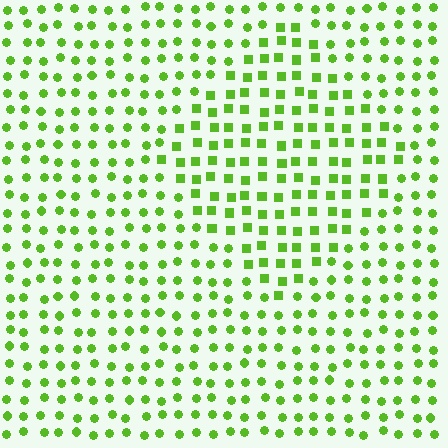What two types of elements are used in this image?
The image uses squares inside the diamond region and circles outside it.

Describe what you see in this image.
The image is filled with small lime elements arranged in a uniform grid. A diamond-shaped region contains squares, while the surrounding area contains circles. The boundary is defined purely by the change in element shape.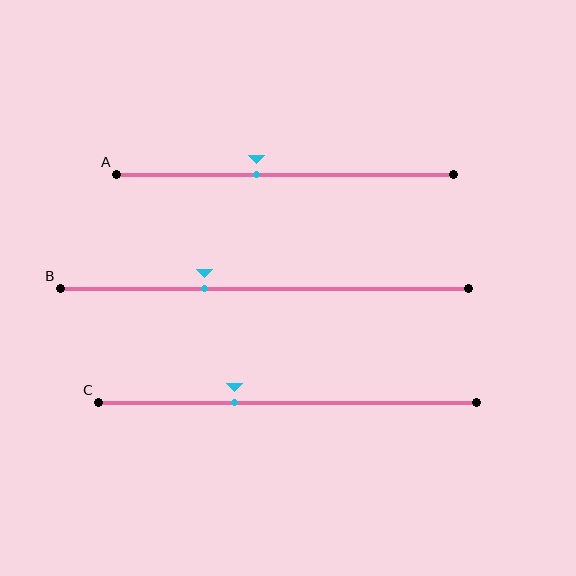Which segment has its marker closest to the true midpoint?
Segment A has its marker closest to the true midpoint.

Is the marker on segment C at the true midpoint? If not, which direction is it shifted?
No, the marker on segment C is shifted to the left by about 14% of the segment length.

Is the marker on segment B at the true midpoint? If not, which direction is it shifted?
No, the marker on segment B is shifted to the left by about 15% of the segment length.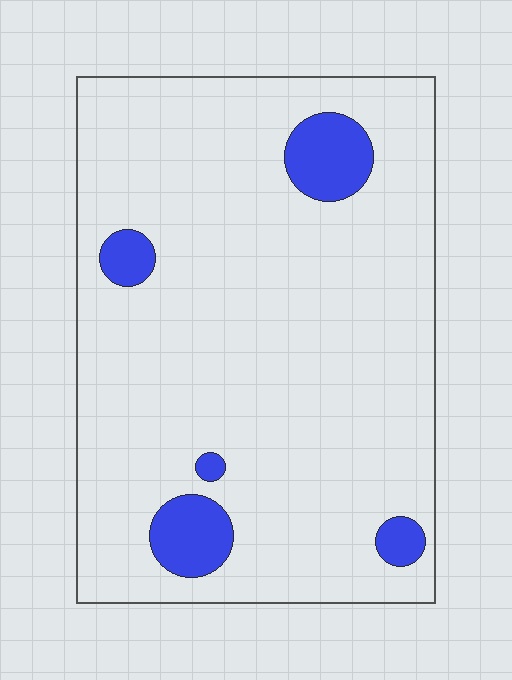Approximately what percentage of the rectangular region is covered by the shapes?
Approximately 10%.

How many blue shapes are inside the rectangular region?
5.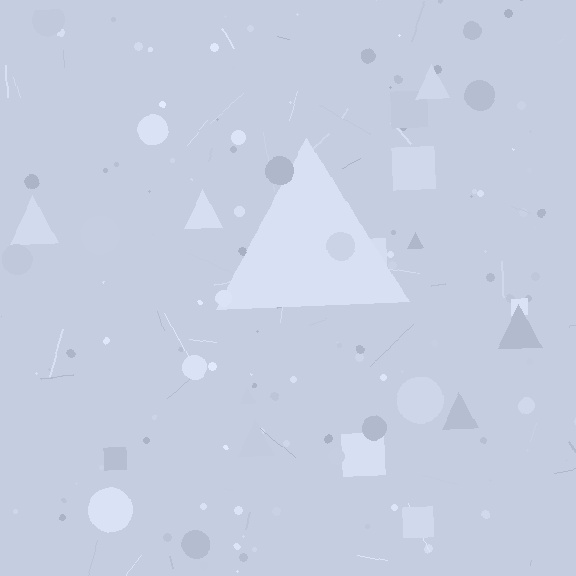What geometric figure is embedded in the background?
A triangle is embedded in the background.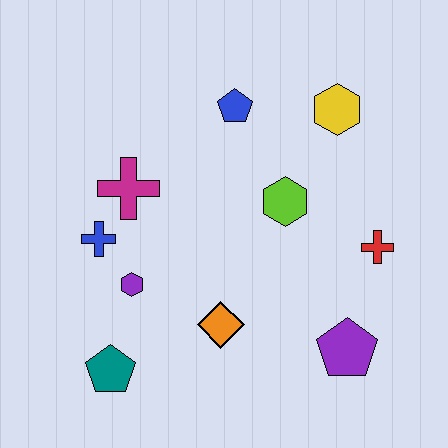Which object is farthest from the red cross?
The teal pentagon is farthest from the red cross.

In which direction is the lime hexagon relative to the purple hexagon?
The lime hexagon is to the right of the purple hexagon.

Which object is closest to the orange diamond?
The purple hexagon is closest to the orange diamond.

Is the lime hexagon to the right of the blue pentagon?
Yes